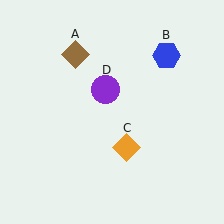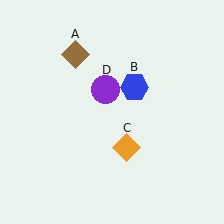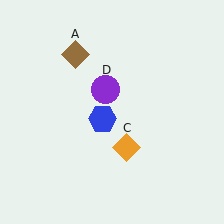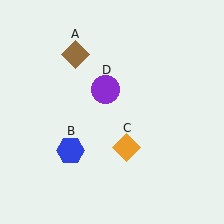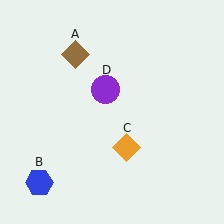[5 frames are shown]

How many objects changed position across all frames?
1 object changed position: blue hexagon (object B).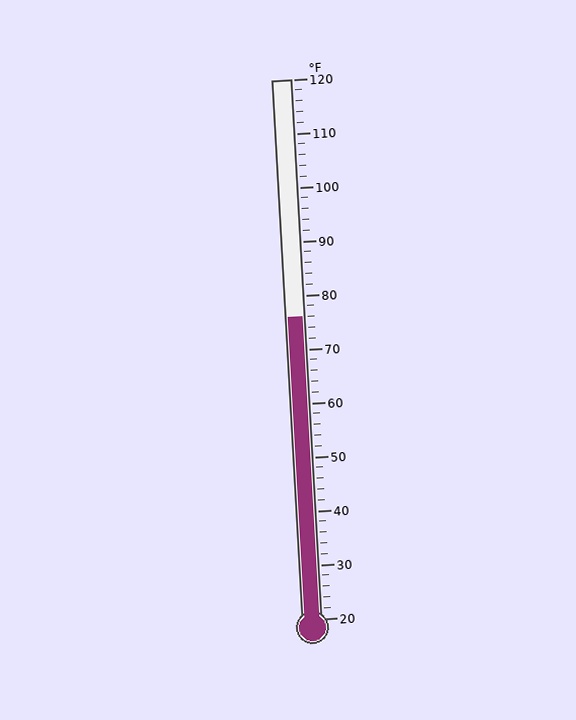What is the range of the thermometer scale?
The thermometer scale ranges from 20°F to 120°F.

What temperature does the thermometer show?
The thermometer shows approximately 76°F.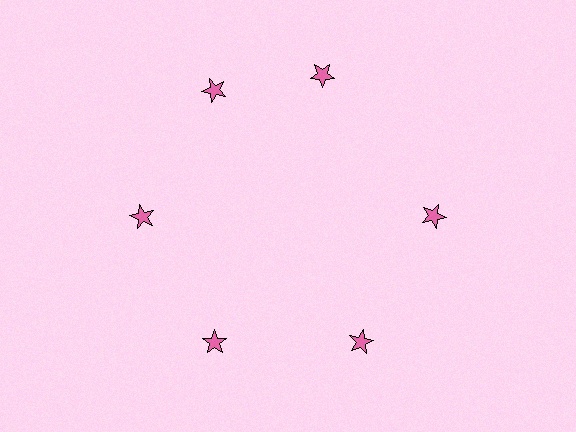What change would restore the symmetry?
The symmetry would be restored by rotating it back into even spacing with its neighbors so that all 6 stars sit at equal angles and equal distance from the center.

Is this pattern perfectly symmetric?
No. The 6 pink stars are arranged in a ring, but one element near the 1 o'clock position is rotated out of alignment along the ring, breaking the 6-fold rotational symmetry.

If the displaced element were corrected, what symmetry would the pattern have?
It would have 6-fold rotational symmetry — the pattern would map onto itself every 60 degrees.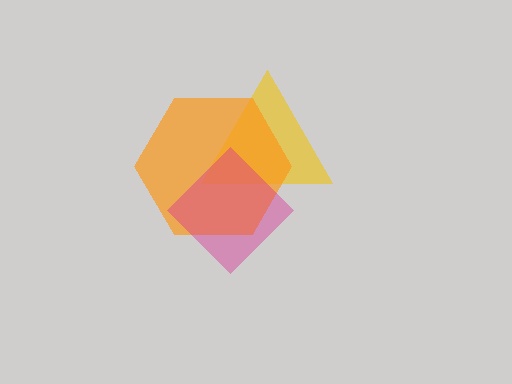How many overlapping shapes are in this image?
There are 3 overlapping shapes in the image.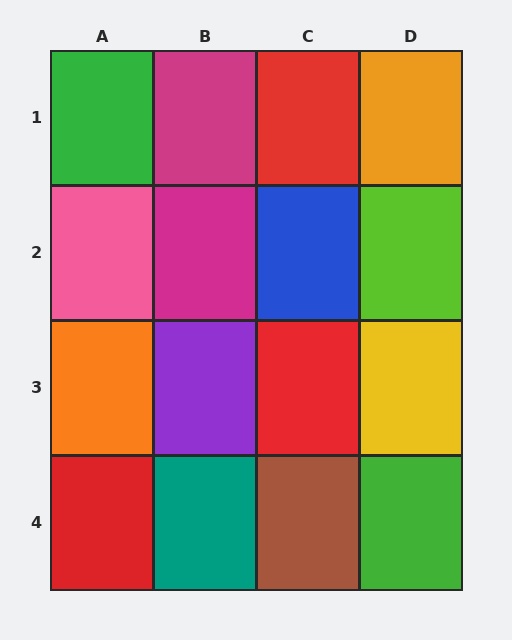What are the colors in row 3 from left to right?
Orange, purple, red, yellow.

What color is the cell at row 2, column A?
Pink.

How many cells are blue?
1 cell is blue.